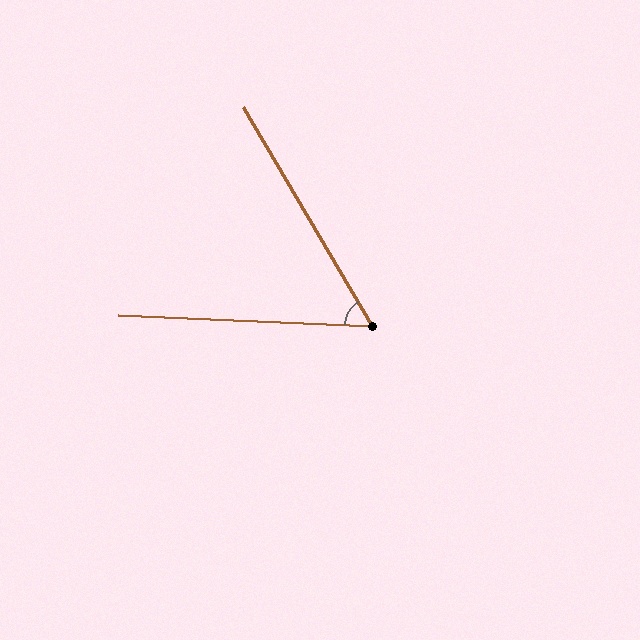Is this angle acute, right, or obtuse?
It is acute.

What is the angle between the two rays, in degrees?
Approximately 57 degrees.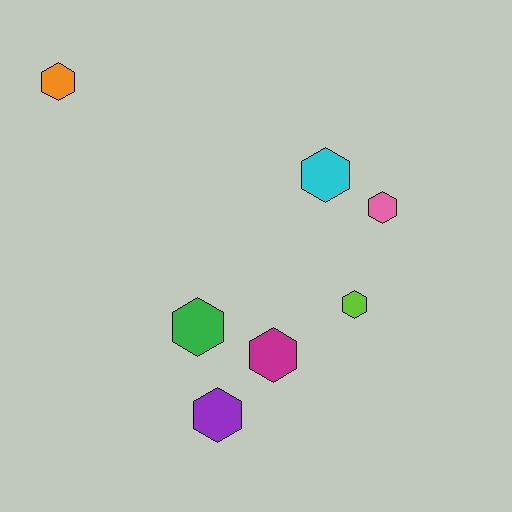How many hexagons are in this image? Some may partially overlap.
There are 7 hexagons.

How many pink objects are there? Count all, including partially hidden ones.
There is 1 pink object.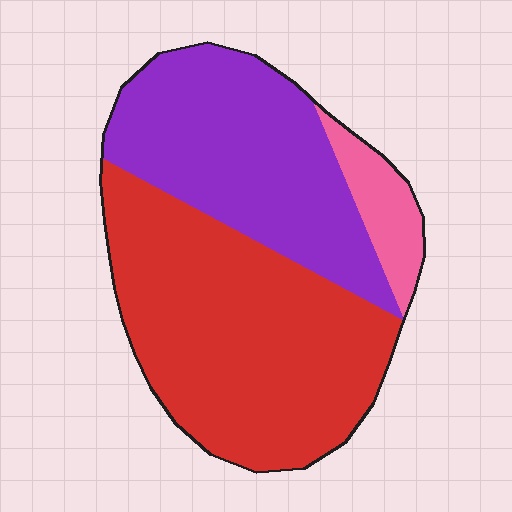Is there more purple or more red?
Red.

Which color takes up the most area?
Red, at roughly 55%.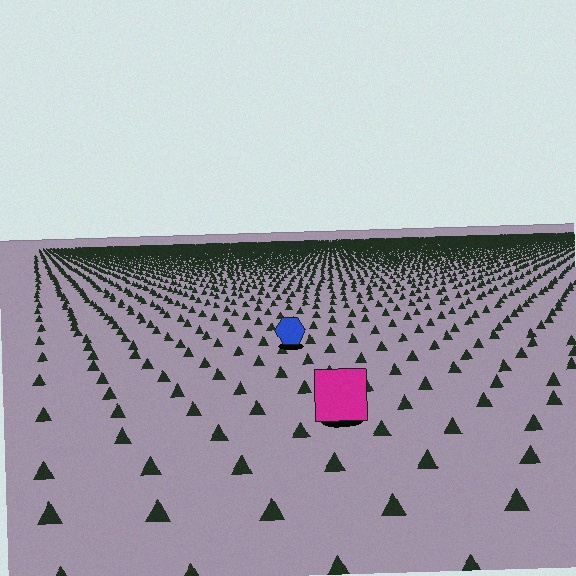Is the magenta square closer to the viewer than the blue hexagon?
Yes. The magenta square is closer — you can tell from the texture gradient: the ground texture is coarser near it.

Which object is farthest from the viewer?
The blue hexagon is farthest from the viewer. It appears smaller and the ground texture around it is denser.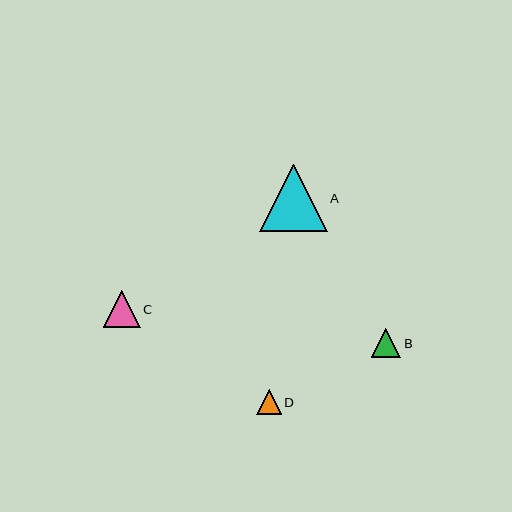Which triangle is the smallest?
Triangle D is the smallest with a size of approximately 25 pixels.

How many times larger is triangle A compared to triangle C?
Triangle A is approximately 1.8 times the size of triangle C.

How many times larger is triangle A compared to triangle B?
Triangle A is approximately 2.3 times the size of triangle B.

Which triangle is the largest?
Triangle A is the largest with a size of approximately 68 pixels.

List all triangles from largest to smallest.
From largest to smallest: A, C, B, D.